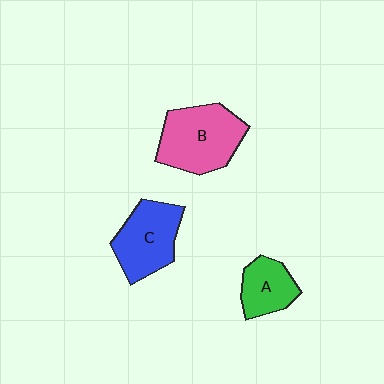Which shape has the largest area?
Shape B (pink).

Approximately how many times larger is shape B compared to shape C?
Approximately 1.2 times.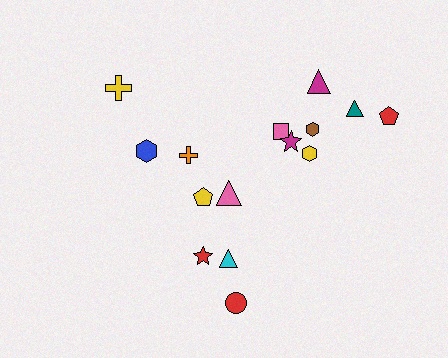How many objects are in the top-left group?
There are 3 objects.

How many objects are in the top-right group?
There are 7 objects.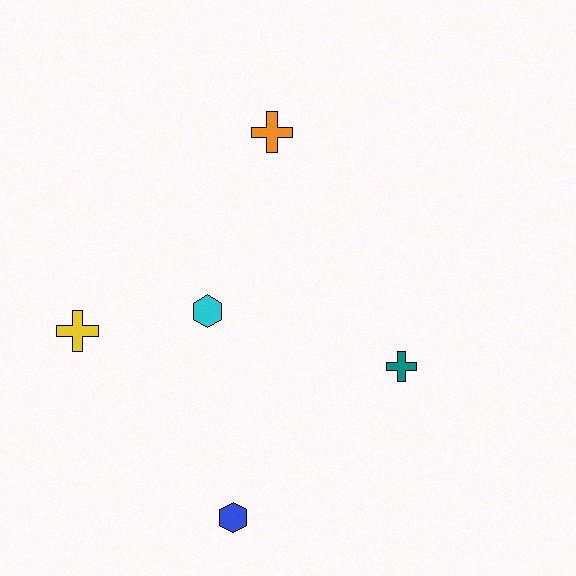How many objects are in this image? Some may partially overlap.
There are 5 objects.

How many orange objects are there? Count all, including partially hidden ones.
There is 1 orange object.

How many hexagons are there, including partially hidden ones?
There are 2 hexagons.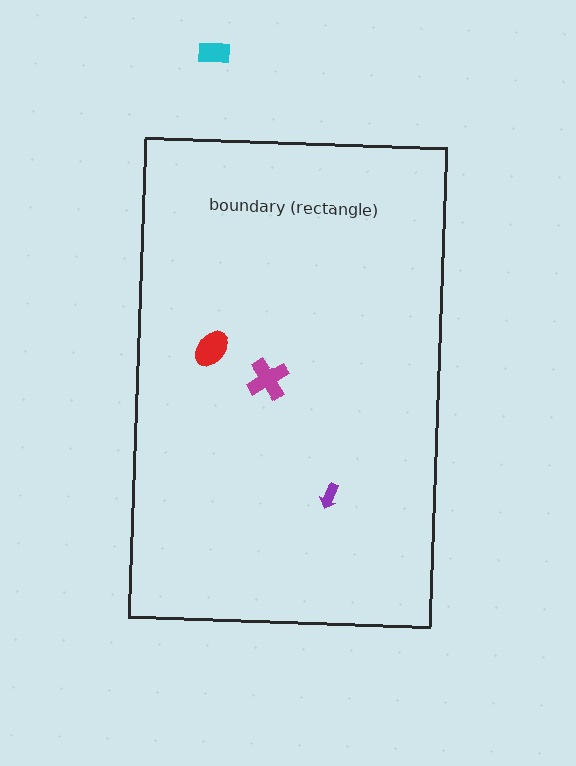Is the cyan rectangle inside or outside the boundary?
Outside.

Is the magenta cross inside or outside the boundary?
Inside.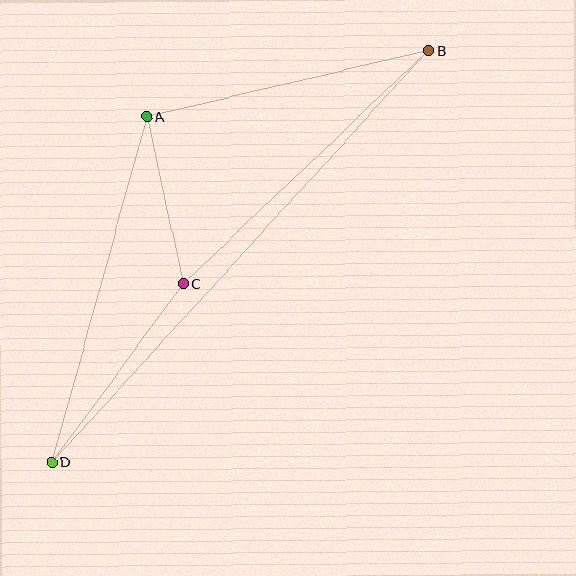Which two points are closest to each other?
Points A and C are closest to each other.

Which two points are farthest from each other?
Points B and D are farthest from each other.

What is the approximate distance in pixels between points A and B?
The distance between A and B is approximately 289 pixels.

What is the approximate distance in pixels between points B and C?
The distance between B and C is approximately 338 pixels.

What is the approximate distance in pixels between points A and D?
The distance between A and D is approximately 358 pixels.